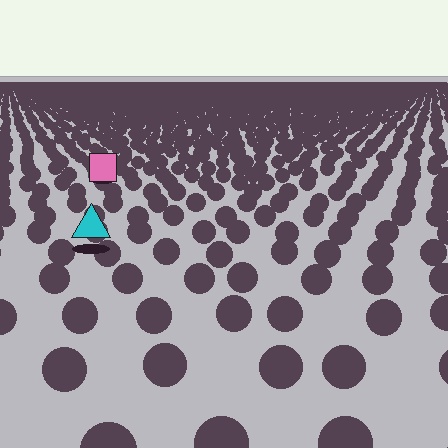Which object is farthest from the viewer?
The pink square is farthest from the viewer. It appears smaller and the ground texture around it is denser.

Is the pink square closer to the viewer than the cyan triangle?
No. The cyan triangle is closer — you can tell from the texture gradient: the ground texture is coarser near it.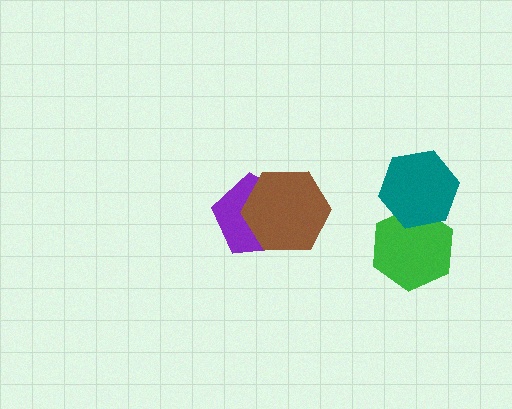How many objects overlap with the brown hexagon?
1 object overlaps with the brown hexagon.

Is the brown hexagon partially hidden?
No, no other shape covers it.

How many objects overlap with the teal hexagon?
1 object overlaps with the teal hexagon.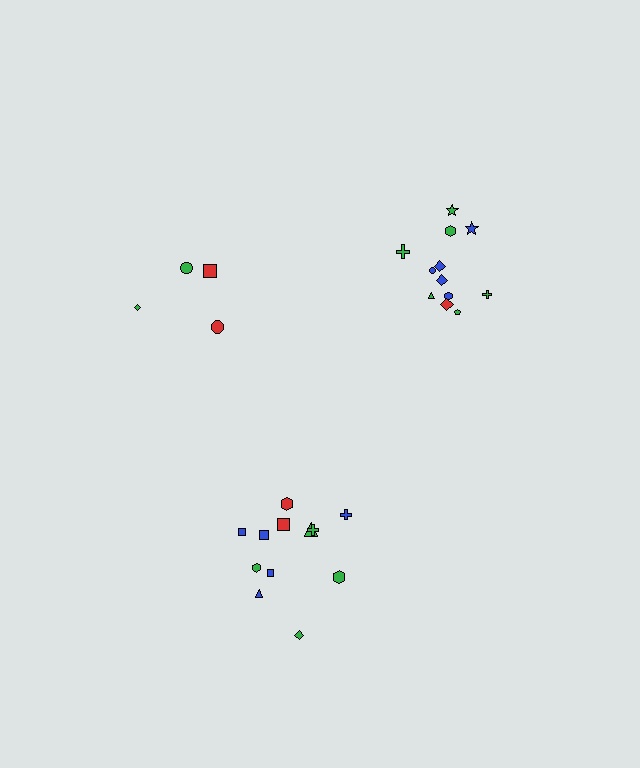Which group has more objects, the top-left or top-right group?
The top-right group.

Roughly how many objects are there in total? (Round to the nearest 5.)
Roughly 30 objects in total.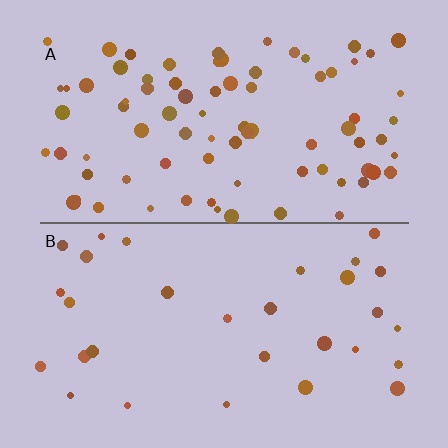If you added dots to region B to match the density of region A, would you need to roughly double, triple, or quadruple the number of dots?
Approximately triple.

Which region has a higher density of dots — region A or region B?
A (the top).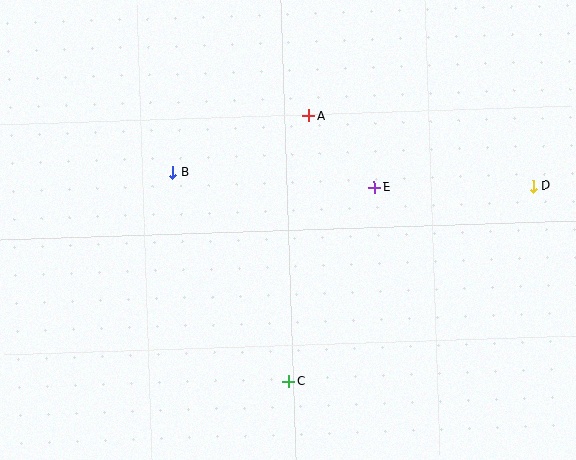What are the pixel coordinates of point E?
Point E is at (374, 187).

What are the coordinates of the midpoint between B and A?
The midpoint between B and A is at (241, 144).